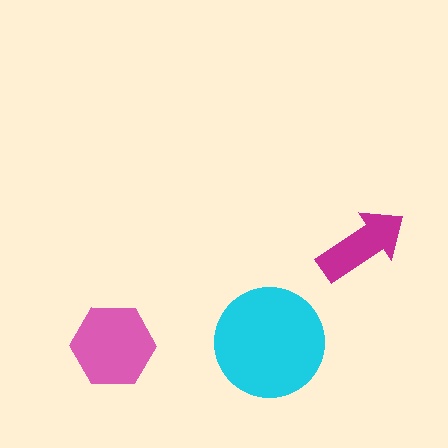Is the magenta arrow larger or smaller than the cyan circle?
Smaller.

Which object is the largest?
The cyan circle.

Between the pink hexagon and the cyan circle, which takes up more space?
The cyan circle.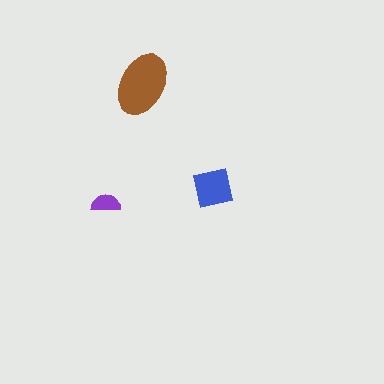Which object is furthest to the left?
The purple semicircle is leftmost.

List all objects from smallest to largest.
The purple semicircle, the blue square, the brown ellipse.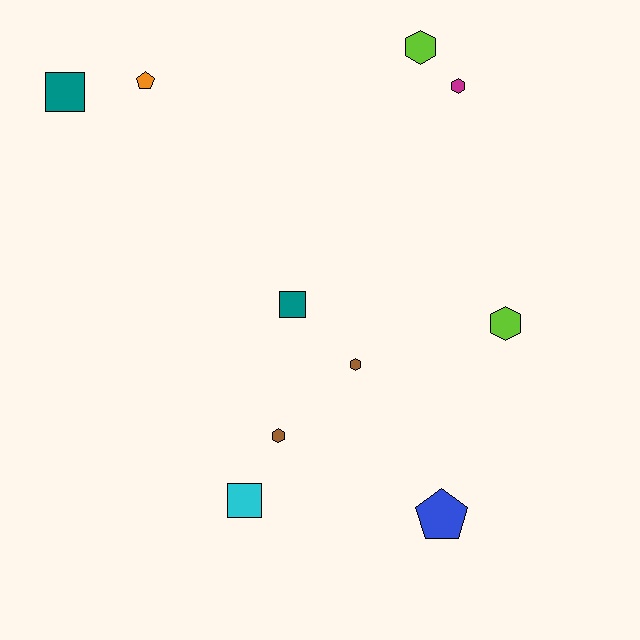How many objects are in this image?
There are 10 objects.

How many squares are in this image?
There are 3 squares.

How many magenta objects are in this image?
There is 1 magenta object.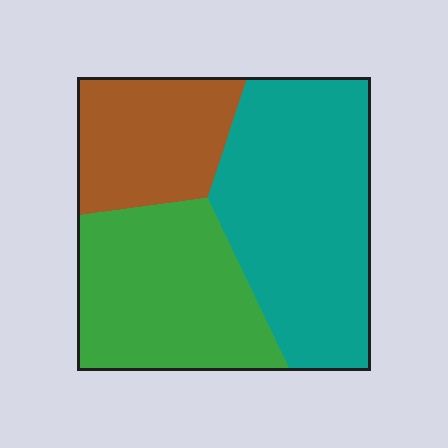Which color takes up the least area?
Brown, at roughly 20%.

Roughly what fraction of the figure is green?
Green takes up about one third (1/3) of the figure.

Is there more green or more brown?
Green.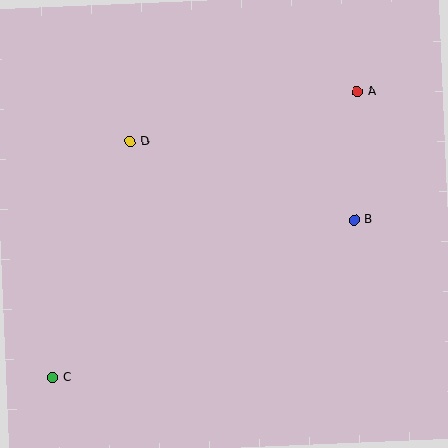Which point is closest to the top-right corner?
Point A is closest to the top-right corner.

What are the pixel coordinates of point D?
Point D is at (130, 142).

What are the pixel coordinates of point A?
Point A is at (357, 91).